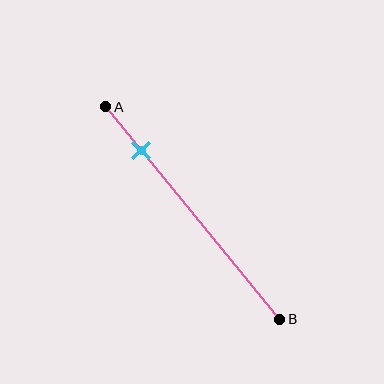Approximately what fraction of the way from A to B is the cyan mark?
The cyan mark is approximately 20% of the way from A to B.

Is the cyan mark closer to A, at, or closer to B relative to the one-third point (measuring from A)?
The cyan mark is closer to point A than the one-third point of segment AB.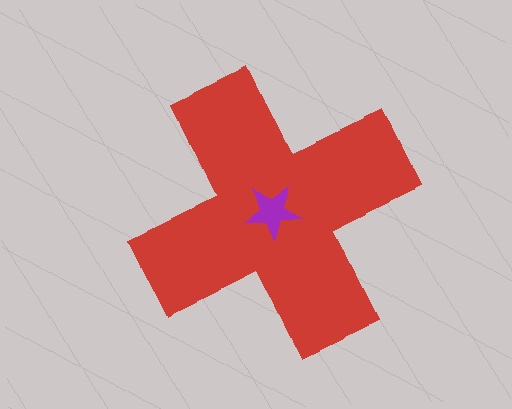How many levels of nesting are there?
2.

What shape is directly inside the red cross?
The purple star.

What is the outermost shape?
The red cross.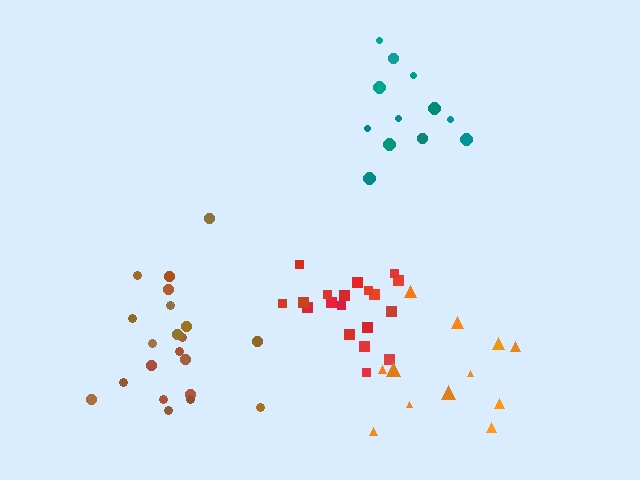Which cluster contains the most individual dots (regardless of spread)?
Brown (21).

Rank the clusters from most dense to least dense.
teal, red, brown, orange.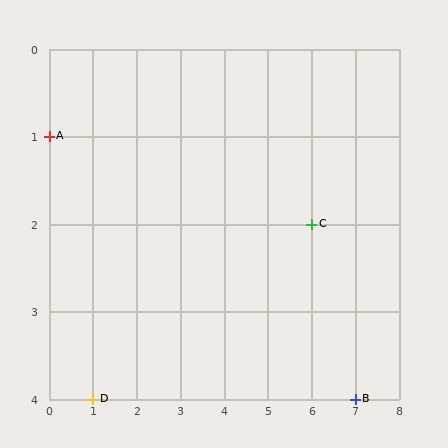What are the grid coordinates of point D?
Point D is at grid coordinates (1, 4).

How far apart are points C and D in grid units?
Points C and D are 5 columns and 2 rows apart (about 5.4 grid units diagonally).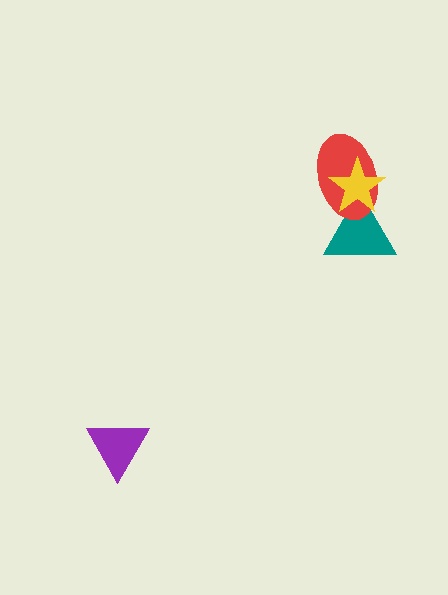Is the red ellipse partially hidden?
Yes, it is partially covered by another shape.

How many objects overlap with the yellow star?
2 objects overlap with the yellow star.